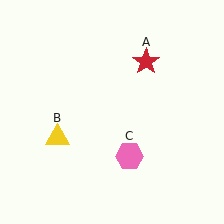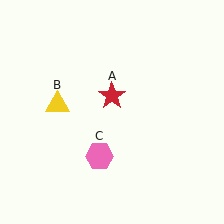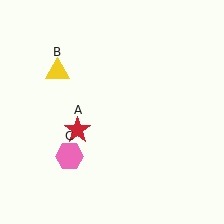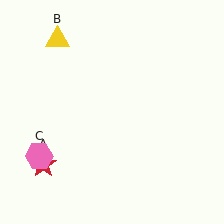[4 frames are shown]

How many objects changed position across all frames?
3 objects changed position: red star (object A), yellow triangle (object B), pink hexagon (object C).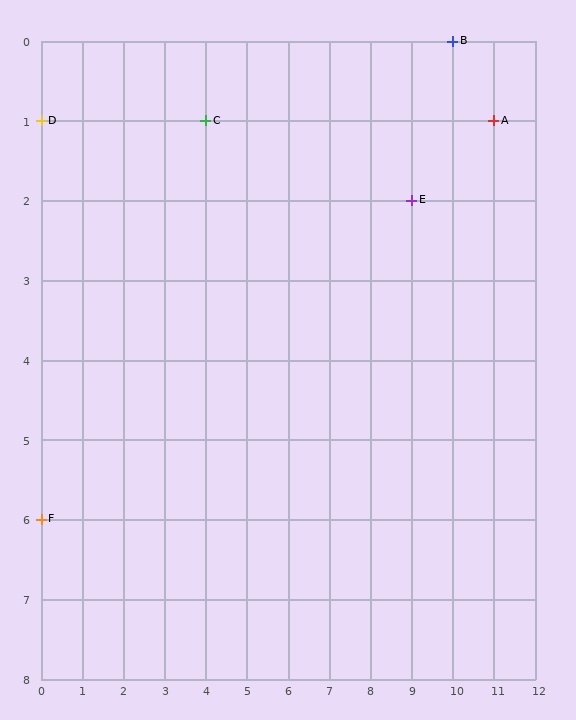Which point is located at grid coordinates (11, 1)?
Point A is at (11, 1).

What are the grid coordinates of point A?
Point A is at grid coordinates (11, 1).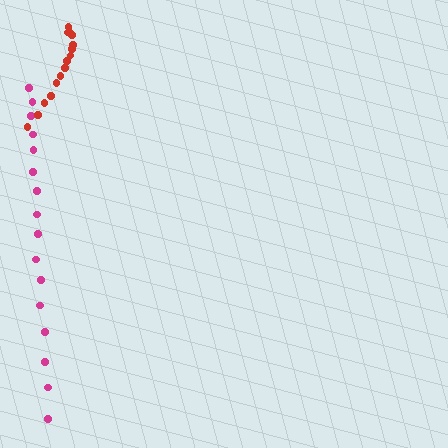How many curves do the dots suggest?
There are 2 distinct paths.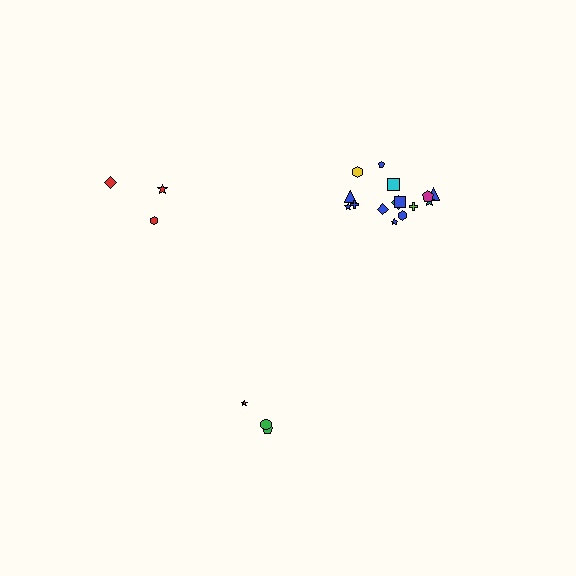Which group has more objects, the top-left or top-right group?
The top-right group.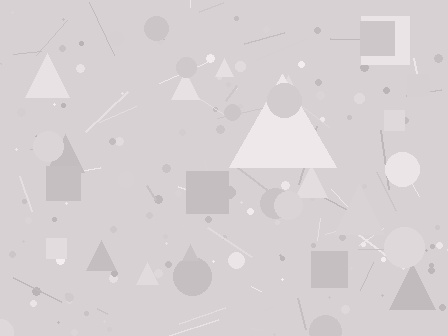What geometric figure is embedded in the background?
A triangle is embedded in the background.